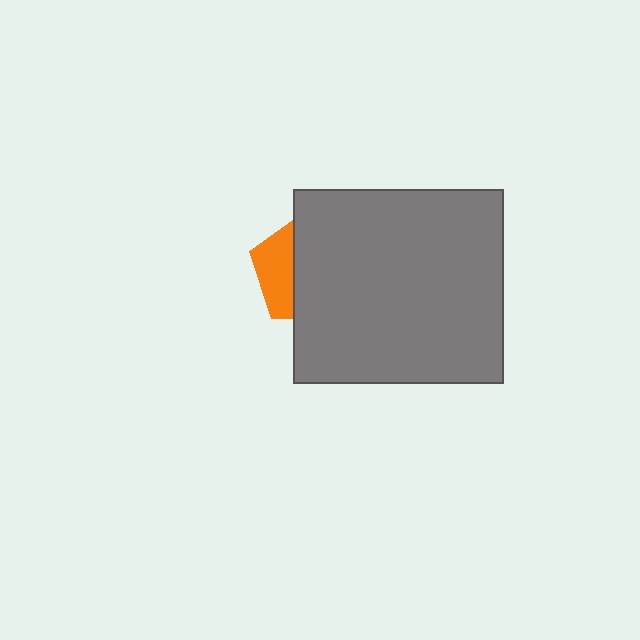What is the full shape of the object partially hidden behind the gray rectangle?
The partially hidden object is an orange pentagon.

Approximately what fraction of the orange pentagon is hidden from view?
Roughly 66% of the orange pentagon is hidden behind the gray rectangle.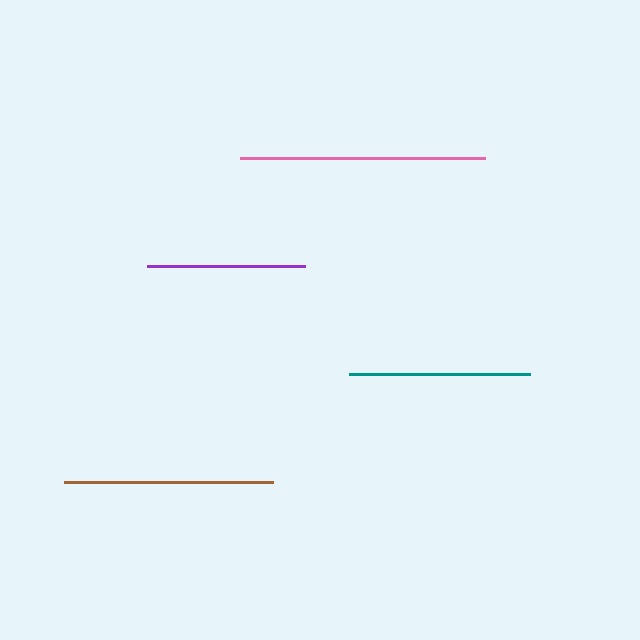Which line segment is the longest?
The pink line is the longest at approximately 245 pixels.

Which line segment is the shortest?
The purple line is the shortest at approximately 158 pixels.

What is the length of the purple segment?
The purple segment is approximately 158 pixels long.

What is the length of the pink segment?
The pink segment is approximately 245 pixels long.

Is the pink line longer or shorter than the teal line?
The pink line is longer than the teal line.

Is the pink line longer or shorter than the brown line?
The pink line is longer than the brown line.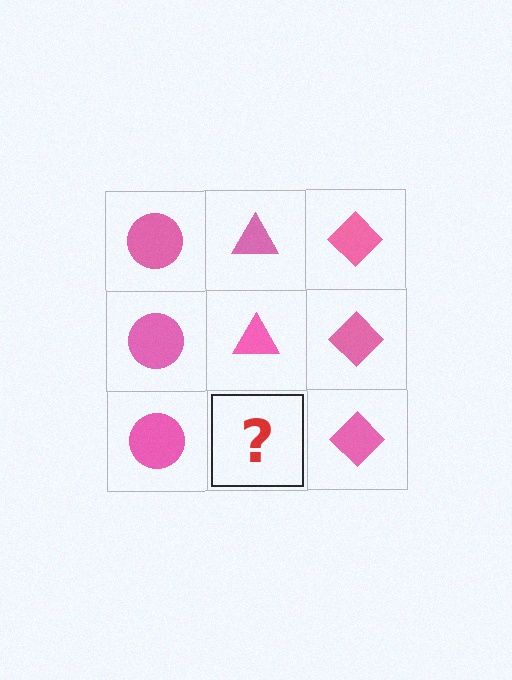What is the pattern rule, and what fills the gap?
The rule is that each column has a consistent shape. The gap should be filled with a pink triangle.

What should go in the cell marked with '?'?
The missing cell should contain a pink triangle.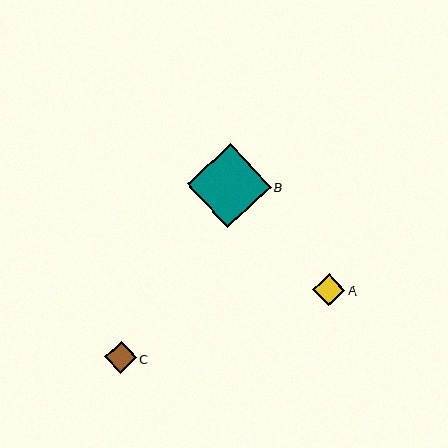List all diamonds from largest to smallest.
From largest to smallest: B, A, C.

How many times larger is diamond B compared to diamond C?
Diamond B is approximately 2.6 times the size of diamond C.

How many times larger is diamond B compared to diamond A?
Diamond B is approximately 2.6 times the size of diamond A.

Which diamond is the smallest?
Diamond C is the smallest with a size of approximately 32 pixels.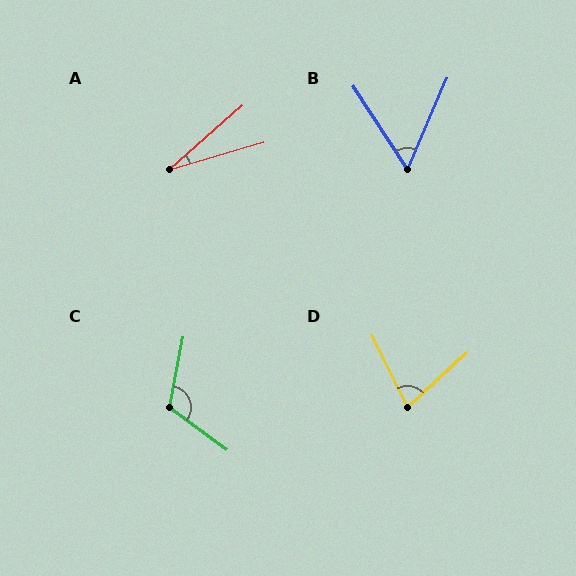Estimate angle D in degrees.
Approximately 74 degrees.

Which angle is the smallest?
A, at approximately 25 degrees.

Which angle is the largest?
C, at approximately 116 degrees.